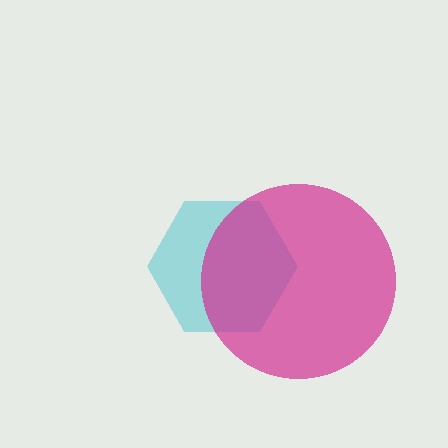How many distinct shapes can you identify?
There are 2 distinct shapes: a cyan hexagon, a magenta circle.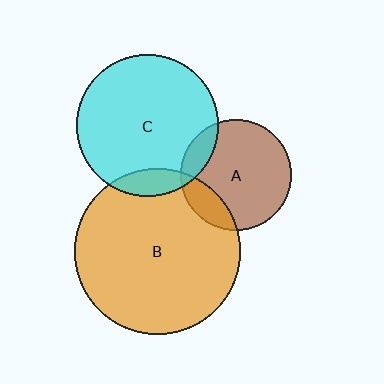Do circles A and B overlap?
Yes.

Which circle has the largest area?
Circle B (orange).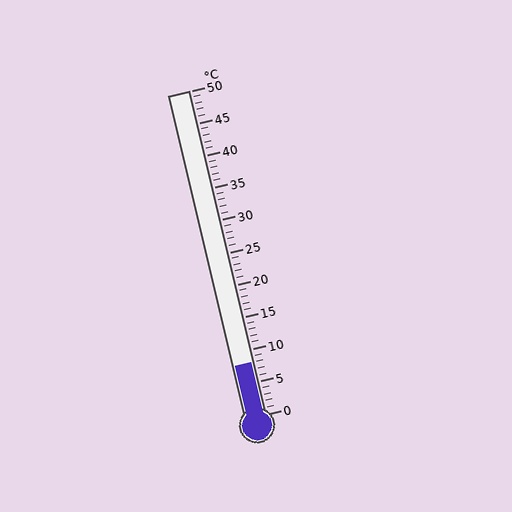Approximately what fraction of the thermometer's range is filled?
The thermometer is filled to approximately 15% of its range.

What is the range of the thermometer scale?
The thermometer scale ranges from 0°C to 50°C.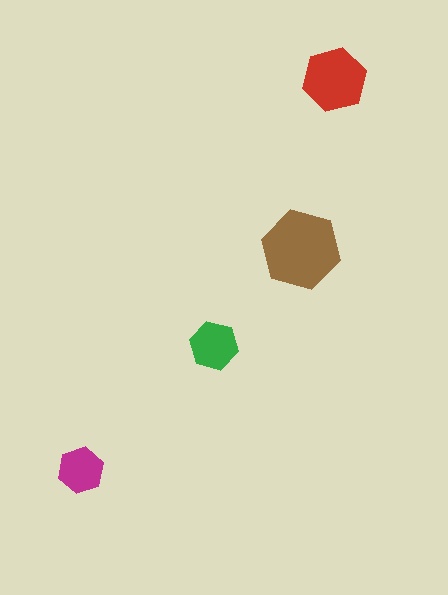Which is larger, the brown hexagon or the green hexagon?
The brown one.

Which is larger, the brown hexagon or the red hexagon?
The brown one.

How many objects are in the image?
There are 4 objects in the image.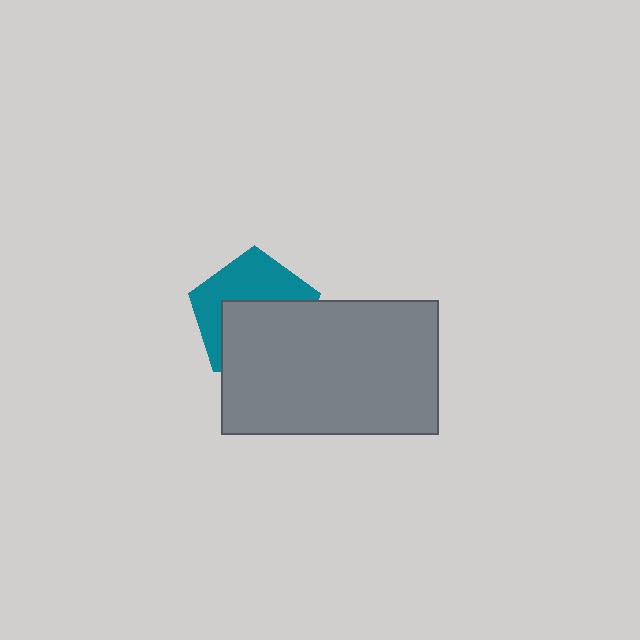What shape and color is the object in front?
The object in front is a gray rectangle.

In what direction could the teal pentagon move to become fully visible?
The teal pentagon could move up. That would shift it out from behind the gray rectangle entirely.